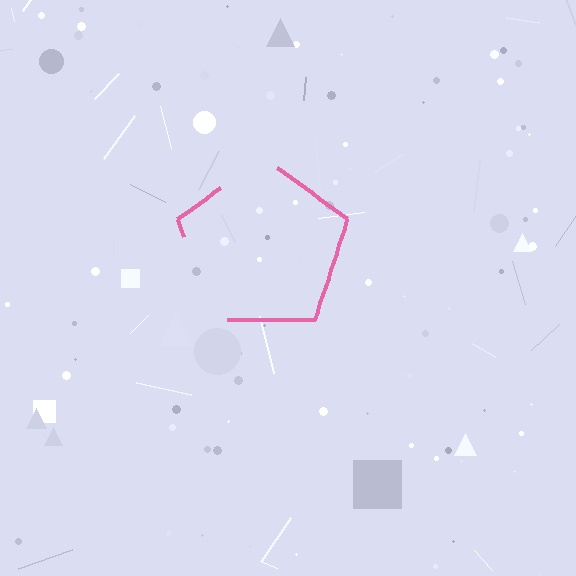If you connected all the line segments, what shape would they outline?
They would outline a pentagon.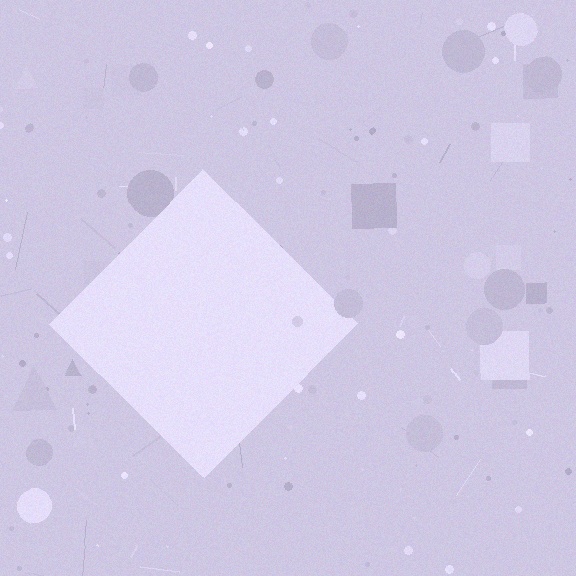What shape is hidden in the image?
A diamond is hidden in the image.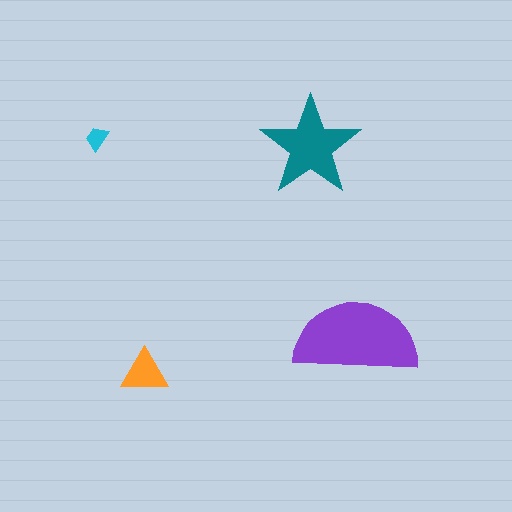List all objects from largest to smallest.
The purple semicircle, the teal star, the orange triangle, the cyan trapezoid.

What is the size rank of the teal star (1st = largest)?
2nd.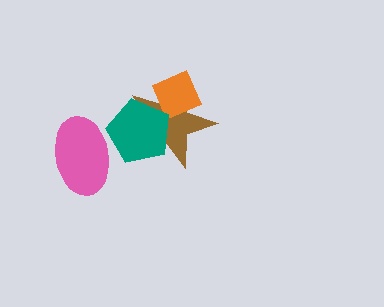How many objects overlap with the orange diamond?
2 objects overlap with the orange diamond.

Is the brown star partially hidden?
Yes, it is partially covered by another shape.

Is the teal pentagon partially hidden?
Yes, it is partially covered by another shape.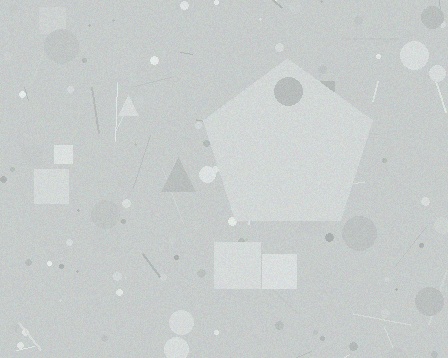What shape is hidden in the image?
A pentagon is hidden in the image.